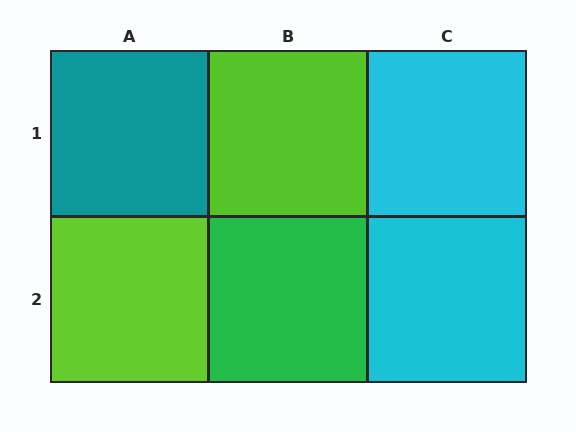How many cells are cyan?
2 cells are cyan.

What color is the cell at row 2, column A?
Lime.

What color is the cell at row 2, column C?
Cyan.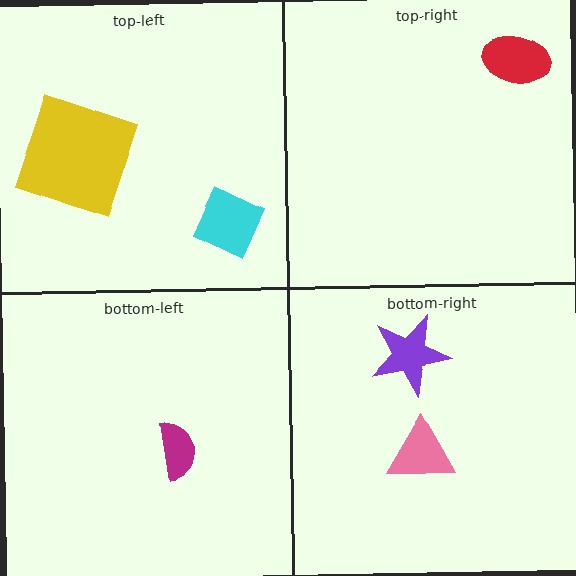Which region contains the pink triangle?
The bottom-right region.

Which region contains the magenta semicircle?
The bottom-left region.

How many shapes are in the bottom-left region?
1.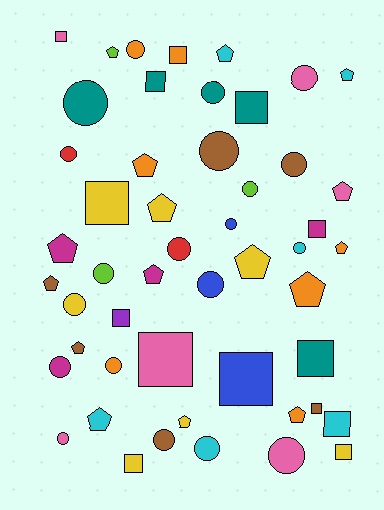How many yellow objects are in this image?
There are 7 yellow objects.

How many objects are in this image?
There are 50 objects.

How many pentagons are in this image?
There are 16 pentagons.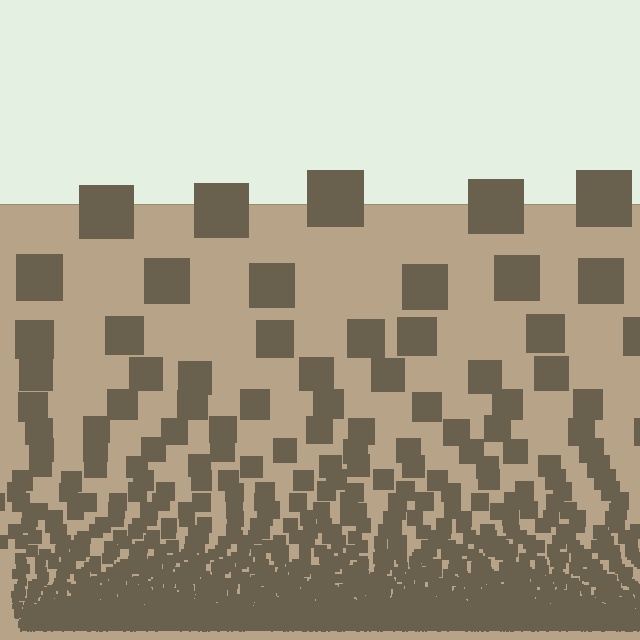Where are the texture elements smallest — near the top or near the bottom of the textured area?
Near the bottom.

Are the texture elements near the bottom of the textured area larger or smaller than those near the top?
Smaller. The gradient is inverted — elements near the bottom are smaller and denser.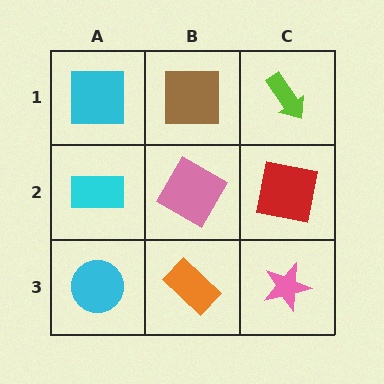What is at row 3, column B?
An orange rectangle.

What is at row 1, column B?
A brown square.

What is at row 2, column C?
A red square.